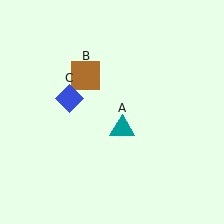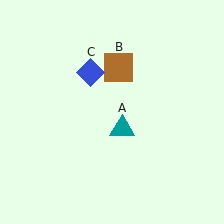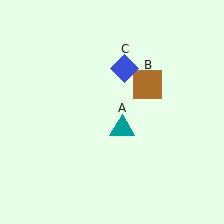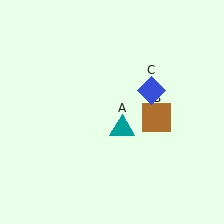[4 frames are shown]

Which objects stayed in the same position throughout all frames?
Teal triangle (object A) remained stationary.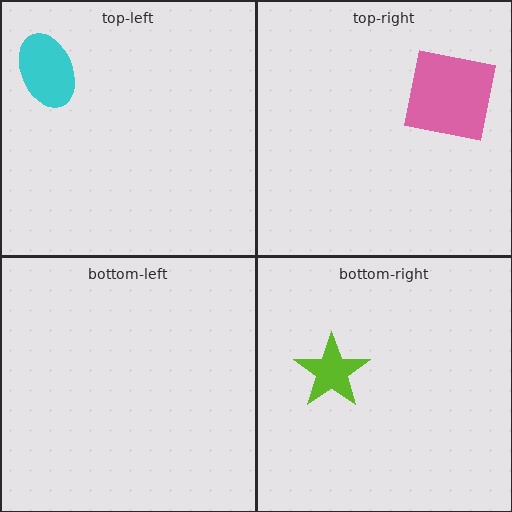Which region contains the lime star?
The bottom-right region.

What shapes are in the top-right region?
The pink square.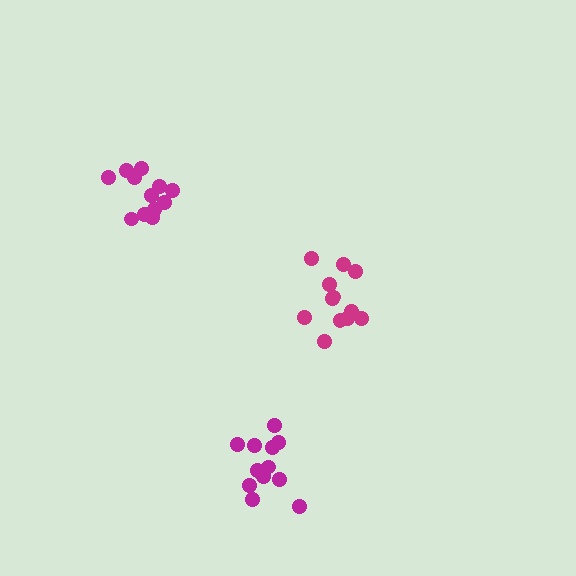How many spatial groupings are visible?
There are 3 spatial groupings.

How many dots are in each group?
Group 1: 12 dots, Group 2: 12 dots, Group 3: 12 dots (36 total).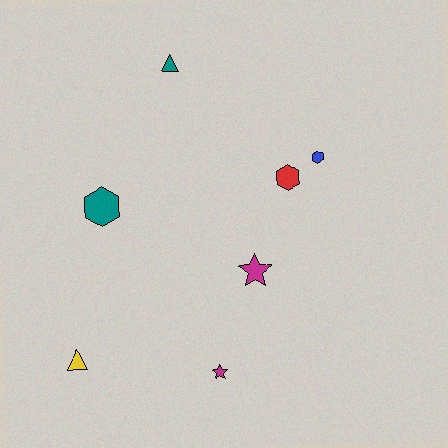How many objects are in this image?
There are 7 objects.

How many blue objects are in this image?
There is 1 blue object.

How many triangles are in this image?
There are 2 triangles.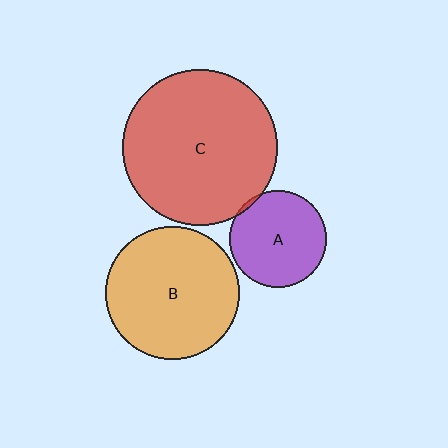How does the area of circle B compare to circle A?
Approximately 1.9 times.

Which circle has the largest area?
Circle C (red).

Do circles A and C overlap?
Yes.